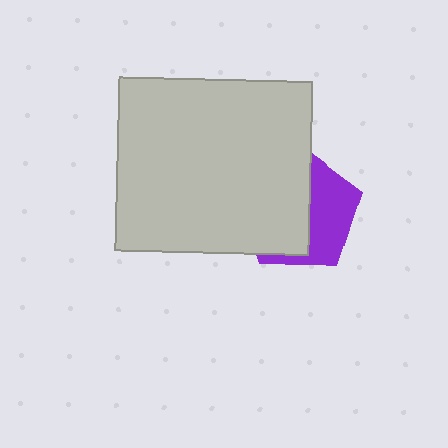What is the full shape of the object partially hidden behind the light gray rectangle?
The partially hidden object is a purple pentagon.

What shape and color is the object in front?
The object in front is a light gray rectangle.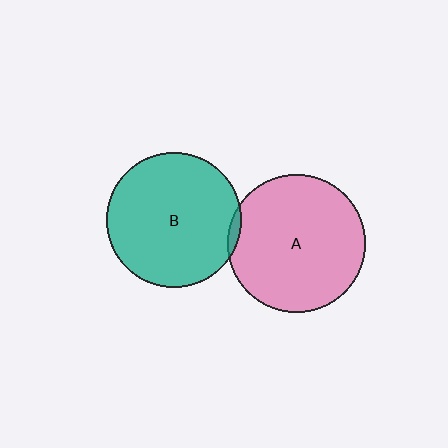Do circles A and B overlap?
Yes.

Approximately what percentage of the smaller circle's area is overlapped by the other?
Approximately 5%.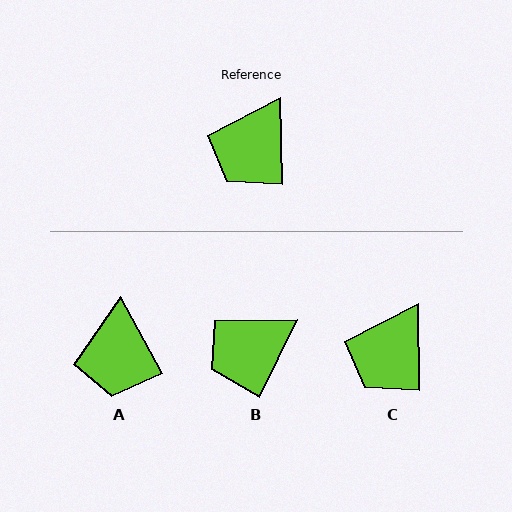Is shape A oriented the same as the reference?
No, it is off by about 28 degrees.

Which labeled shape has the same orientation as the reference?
C.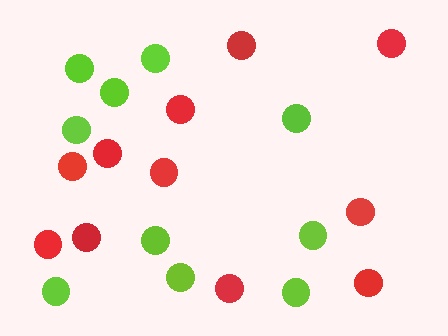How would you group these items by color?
There are 2 groups: one group of lime circles (10) and one group of red circles (11).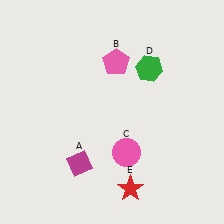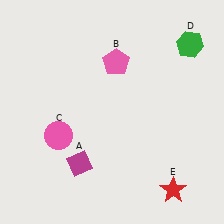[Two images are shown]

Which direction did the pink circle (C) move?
The pink circle (C) moved left.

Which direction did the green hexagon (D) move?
The green hexagon (D) moved right.